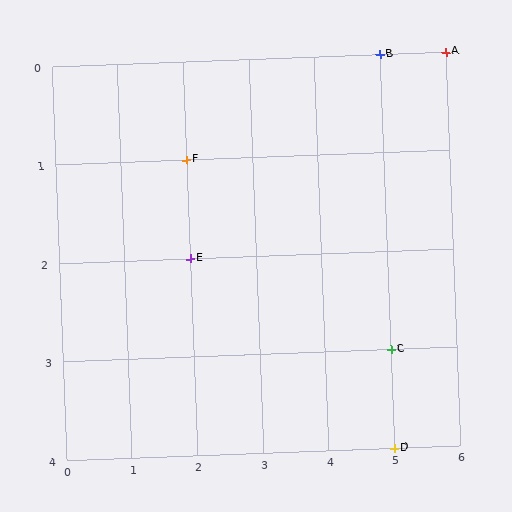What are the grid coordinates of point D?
Point D is at grid coordinates (5, 4).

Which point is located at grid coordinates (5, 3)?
Point C is at (5, 3).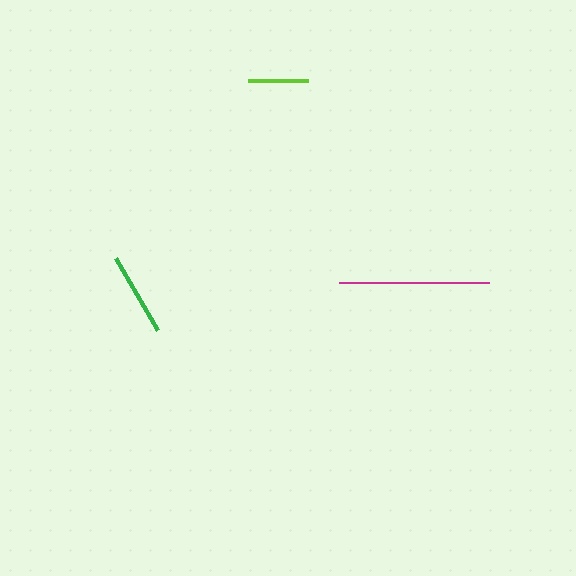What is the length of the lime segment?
The lime segment is approximately 60 pixels long.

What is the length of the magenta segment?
The magenta segment is approximately 149 pixels long.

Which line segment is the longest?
The magenta line is the longest at approximately 149 pixels.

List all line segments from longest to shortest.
From longest to shortest: magenta, green, lime.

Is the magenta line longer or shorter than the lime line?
The magenta line is longer than the lime line.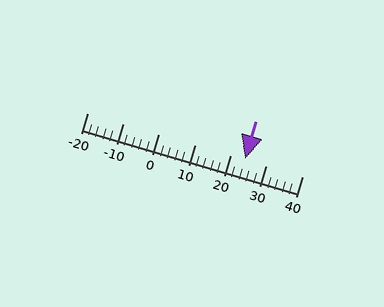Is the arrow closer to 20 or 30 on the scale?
The arrow is closer to 20.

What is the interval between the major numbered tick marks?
The major tick marks are spaced 10 units apart.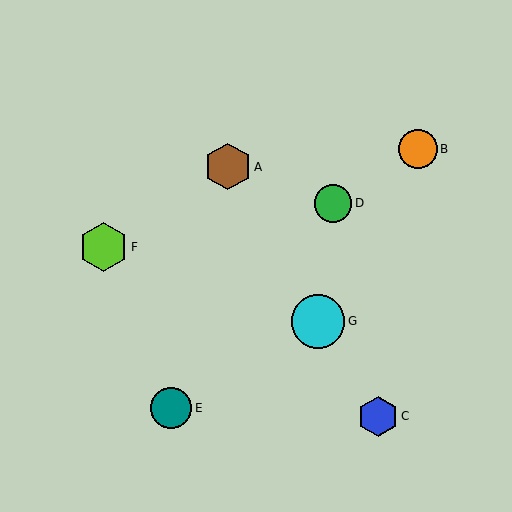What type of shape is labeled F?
Shape F is a lime hexagon.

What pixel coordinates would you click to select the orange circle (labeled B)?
Click at (418, 149) to select the orange circle B.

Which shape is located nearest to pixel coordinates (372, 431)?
The blue hexagon (labeled C) at (378, 416) is nearest to that location.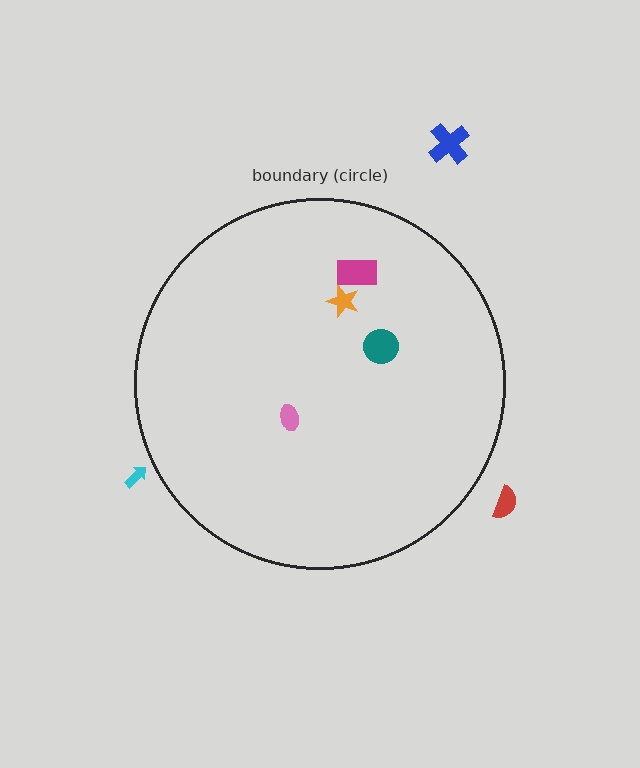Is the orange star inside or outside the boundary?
Inside.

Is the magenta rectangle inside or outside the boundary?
Inside.